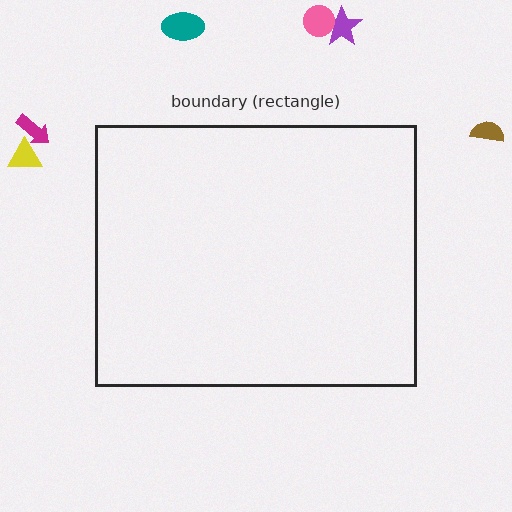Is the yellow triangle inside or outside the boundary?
Outside.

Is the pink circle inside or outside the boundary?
Outside.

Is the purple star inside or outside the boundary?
Outside.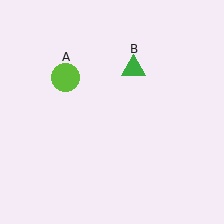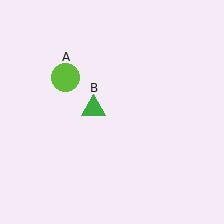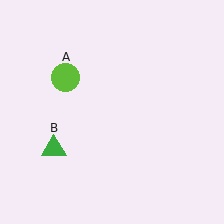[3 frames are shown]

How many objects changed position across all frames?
1 object changed position: green triangle (object B).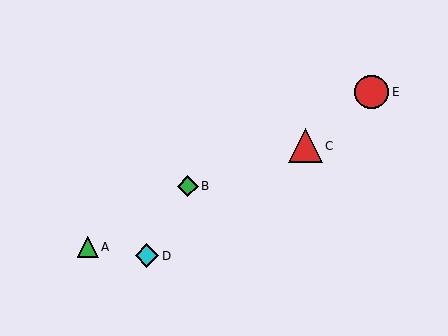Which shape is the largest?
The red triangle (labeled C) is the largest.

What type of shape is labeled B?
Shape B is a green diamond.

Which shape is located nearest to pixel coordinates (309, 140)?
The red triangle (labeled C) at (305, 146) is nearest to that location.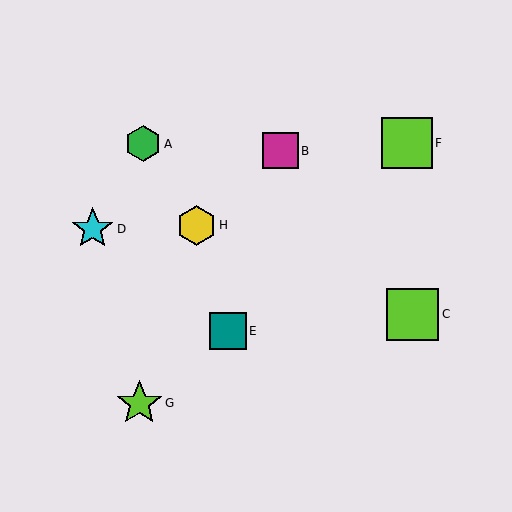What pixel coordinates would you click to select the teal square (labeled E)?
Click at (228, 331) to select the teal square E.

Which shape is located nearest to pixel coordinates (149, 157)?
The green hexagon (labeled A) at (143, 144) is nearest to that location.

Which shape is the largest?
The lime square (labeled C) is the largest.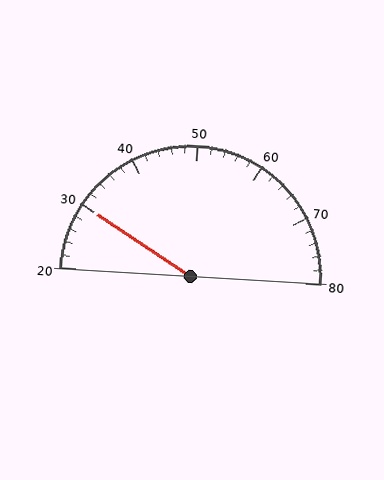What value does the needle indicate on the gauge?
The needle indicates approximately 30.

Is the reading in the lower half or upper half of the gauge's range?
The reading is in the lower half of the range (20 to 80).